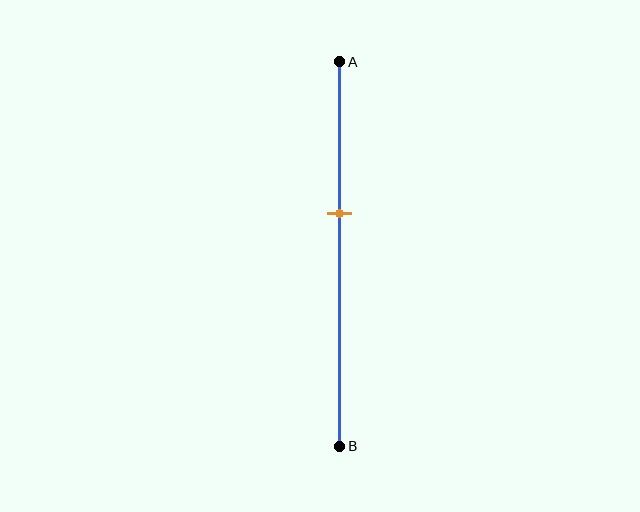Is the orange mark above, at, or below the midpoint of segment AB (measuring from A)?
The orange mark is above the midpoint of segment AB.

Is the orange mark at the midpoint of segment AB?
No, the mark is at about 40% from A, not at the 50% midpoint.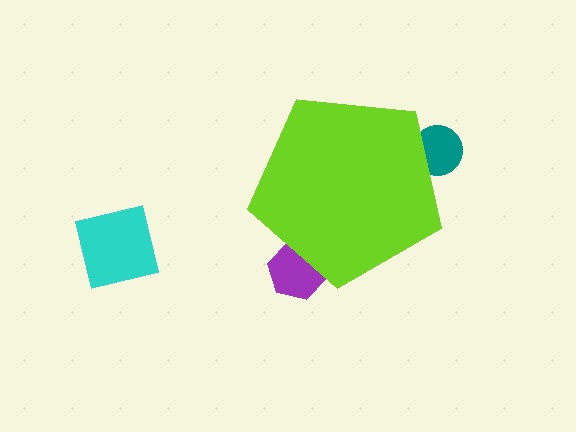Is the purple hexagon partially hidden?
Yes, the purple hexagon is partially hidden behind the lime pentagon.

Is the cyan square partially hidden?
No, the cyan square is fully visible.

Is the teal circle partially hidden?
Yes, the teal circle is partially hidden behind the lime pentagon.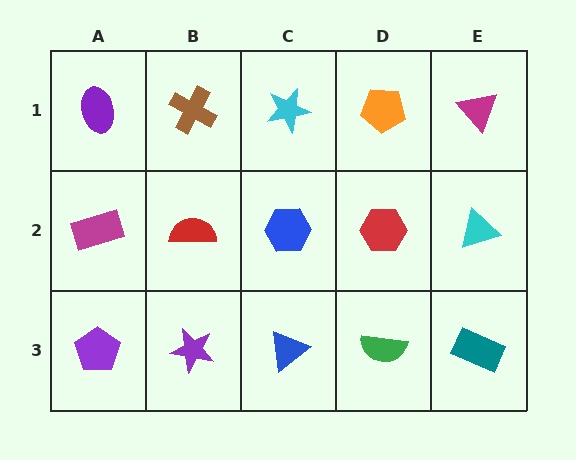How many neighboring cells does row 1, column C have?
3.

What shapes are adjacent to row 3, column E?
A cyan triangle (row 2, column E), a green semicircle (row 3, column D).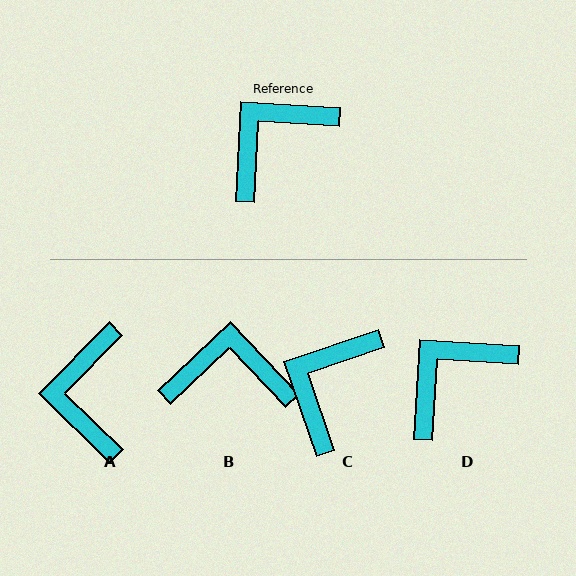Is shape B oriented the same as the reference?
No, it is off by about 43 degrees.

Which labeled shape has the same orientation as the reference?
D.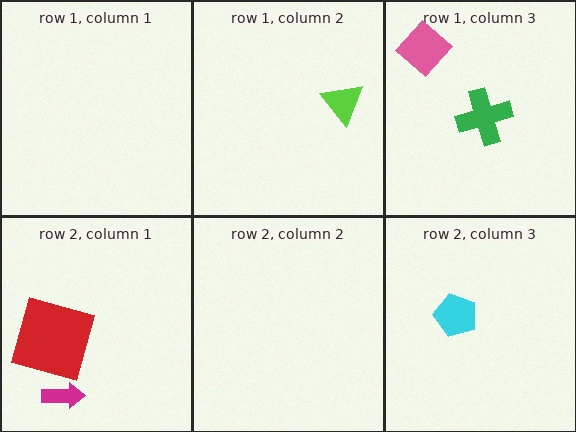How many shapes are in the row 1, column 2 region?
1.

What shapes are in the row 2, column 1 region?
The red square, the magenta arrow.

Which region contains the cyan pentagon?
The row 2, column 3 region.